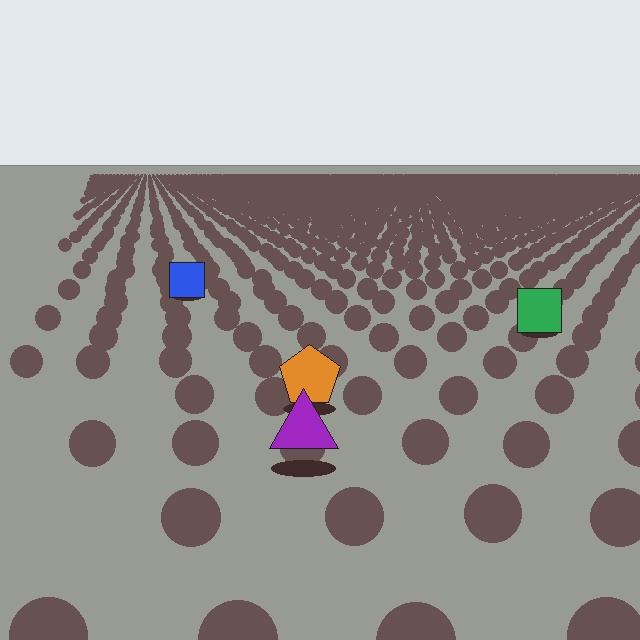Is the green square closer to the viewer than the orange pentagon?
No. The orange pentagon is closer — you can tell from the texture gradient: the ground texture is coarser near it.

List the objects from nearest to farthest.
From nearest to farthest: the purple triangle, the orange pentagon, the green square, the blue square.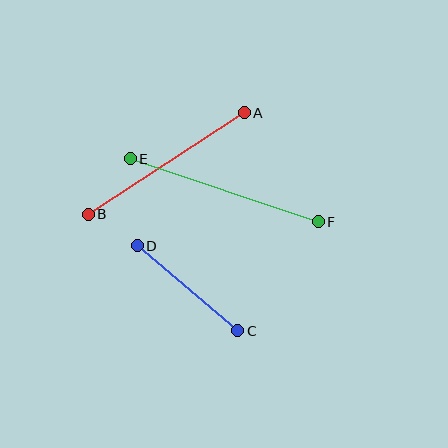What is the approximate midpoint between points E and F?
The midpoint is at approximately (224, 190) pixels.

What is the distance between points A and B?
The distance is approximately 186 pixels.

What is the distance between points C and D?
The distance is approximately 132 pixels.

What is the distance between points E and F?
The distance is approximately 198 pixels.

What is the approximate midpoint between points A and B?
The midpoint is at approximately (166, 163) pixels.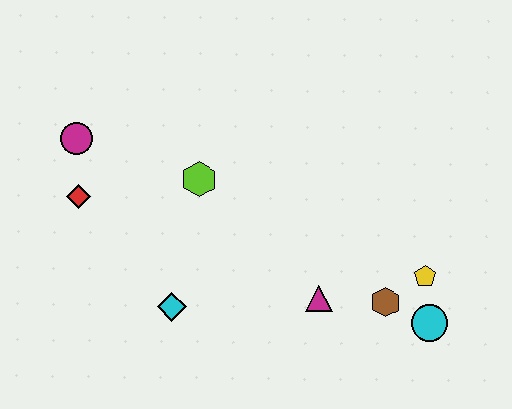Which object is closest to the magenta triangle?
The brown hexagon is closest to the magenta triangle.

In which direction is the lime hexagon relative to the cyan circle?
The lime hexagon is to the left of the cyan circle.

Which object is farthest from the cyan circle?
The magenta circle is farthest from the cyan circle.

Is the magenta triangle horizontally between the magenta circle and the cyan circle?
Yes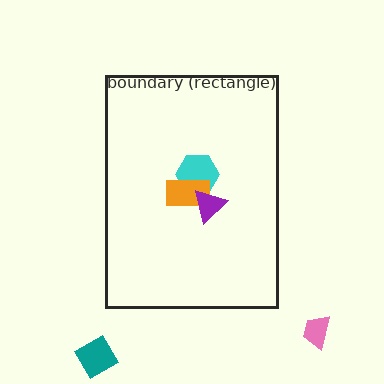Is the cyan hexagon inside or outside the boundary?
Inside.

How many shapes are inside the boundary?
3 inside, 2 outside.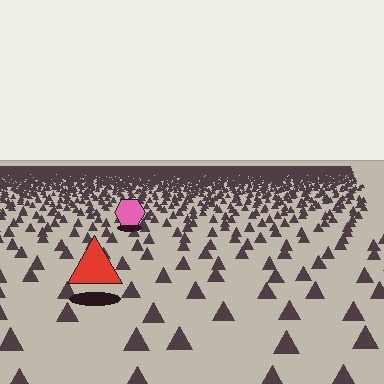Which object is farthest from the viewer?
The pink hexagon is farthest from the viewer. It appears smaller and the ground texture around it is denser.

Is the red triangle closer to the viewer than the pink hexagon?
Yes. The red triangle is closer — you can tell from the texture gradient: the ground texture is coarser near it.